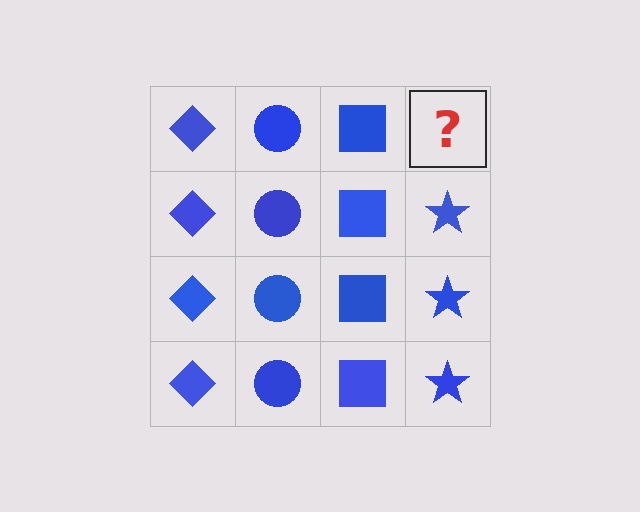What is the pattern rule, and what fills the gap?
The rule is that each column has a consistent shape. The gap should be filled with a blue star.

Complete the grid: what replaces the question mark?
The question mark should be replaced with a blue star.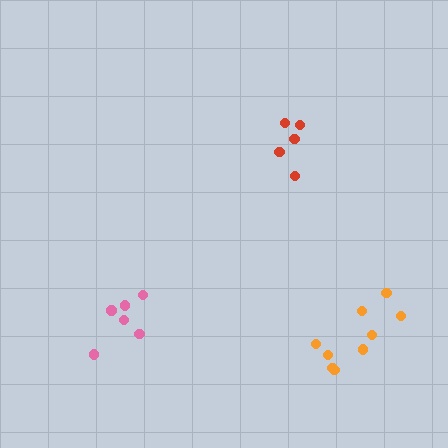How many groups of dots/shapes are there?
There are 3 groups.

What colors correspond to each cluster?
The clusters are colored: red, pink, orange.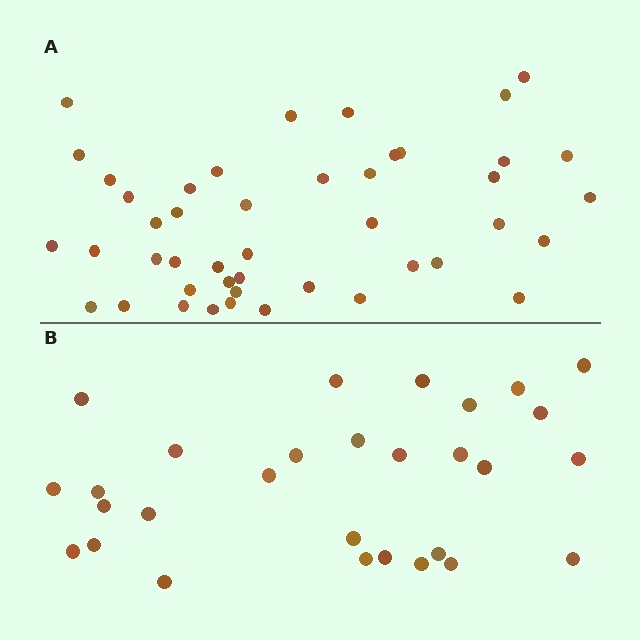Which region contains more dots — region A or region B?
Region A (the top region) has more dots.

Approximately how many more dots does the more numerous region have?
Region A has approximately 15 more dots than region B.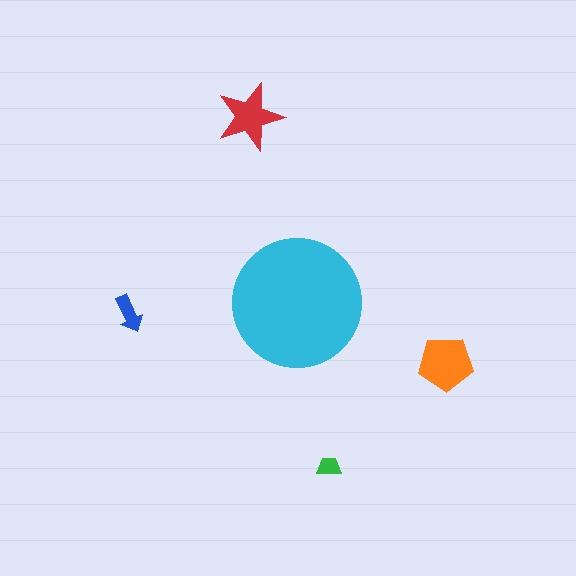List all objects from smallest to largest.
The green trapezoid, the blue arrow, the red star, the orange pentagon, the cyan circle.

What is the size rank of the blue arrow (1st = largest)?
4th.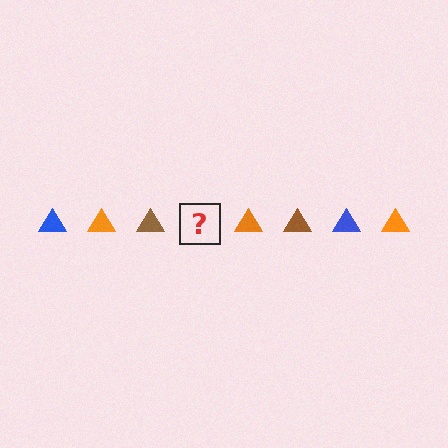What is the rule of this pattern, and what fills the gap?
The rule is that the pattern cycles through blue, orange, brown triangles. The gap should be filled with a blue triangle.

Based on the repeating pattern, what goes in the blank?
The blank should be a blue triangle.